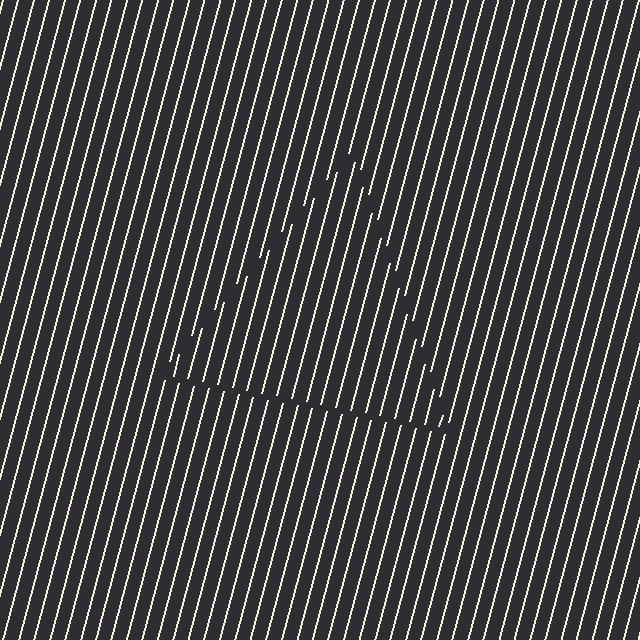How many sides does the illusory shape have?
3 sides — the line-ends trace a triangle.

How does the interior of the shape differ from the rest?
The interior of the shape contains the same grating, shifted by half a period — the contour is defined by the phase discontinuity where line-ends from the inner and outer gratings abut.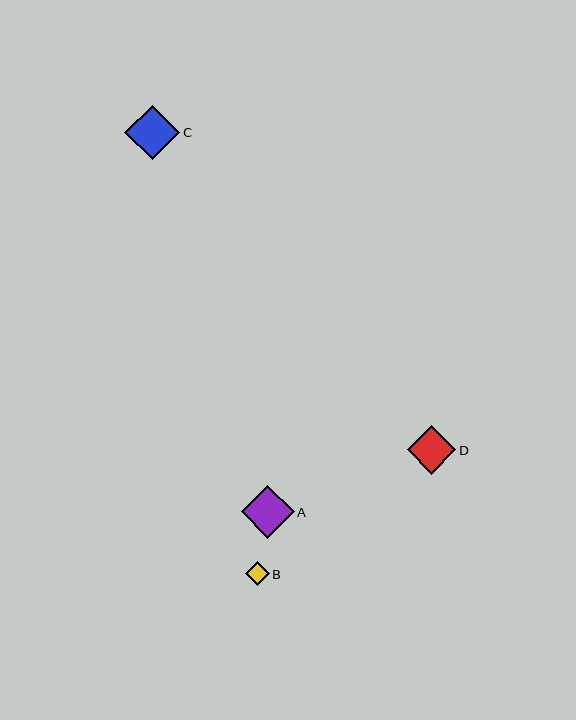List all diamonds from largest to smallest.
From largest to smallest: C, A, D, B.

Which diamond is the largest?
Diamond C is the largest with a size of approximately 55 pixels.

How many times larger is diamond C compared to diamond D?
Diamond C is approximately 1.1 times the size of diamond D.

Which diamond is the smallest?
Diamond B is the smallest with a size of approximately 24 pixels.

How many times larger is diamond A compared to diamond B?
Diamond A is approximately 2.2 times the size of diamond B.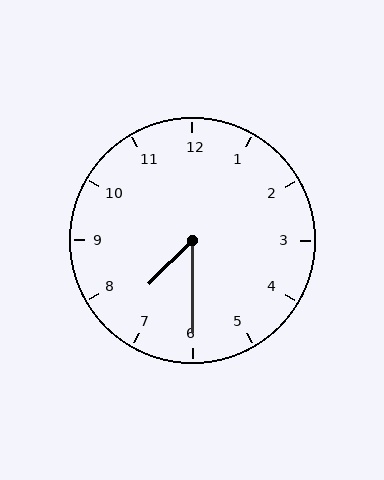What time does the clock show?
7:30.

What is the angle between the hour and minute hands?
Approximately 45 degrees.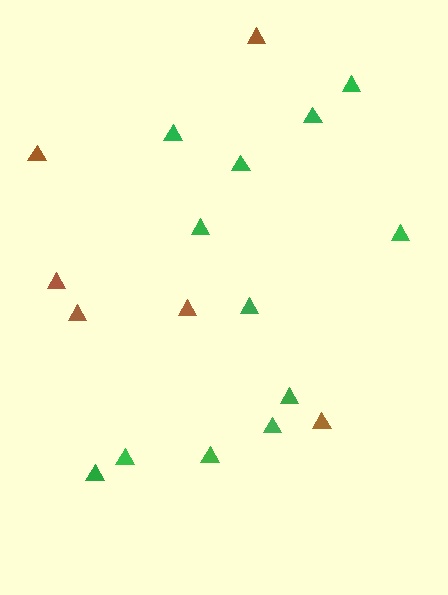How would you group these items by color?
There are 2 groups: one group of green triangles (12) and one group of brown triangles (6).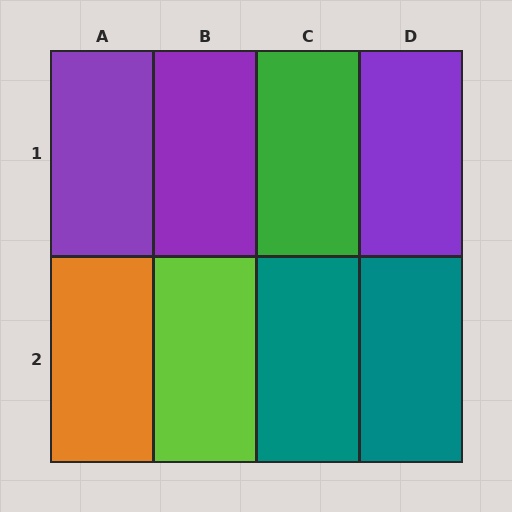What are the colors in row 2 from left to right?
Orange, lime, teal, teal.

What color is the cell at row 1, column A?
Purple.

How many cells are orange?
1 cell is orange.